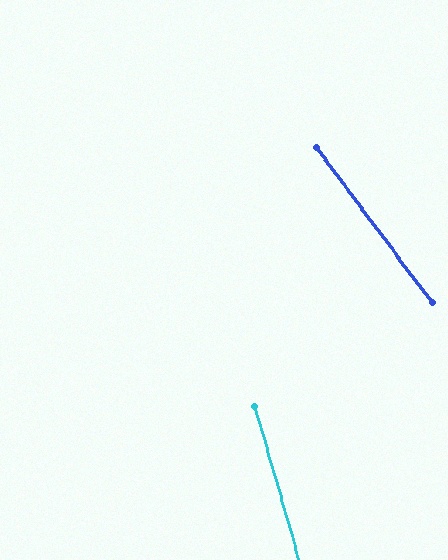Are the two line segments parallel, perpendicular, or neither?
Neither parallel nor perpendicular — they differ by about 21°.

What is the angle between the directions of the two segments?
Approximately 21 degrees.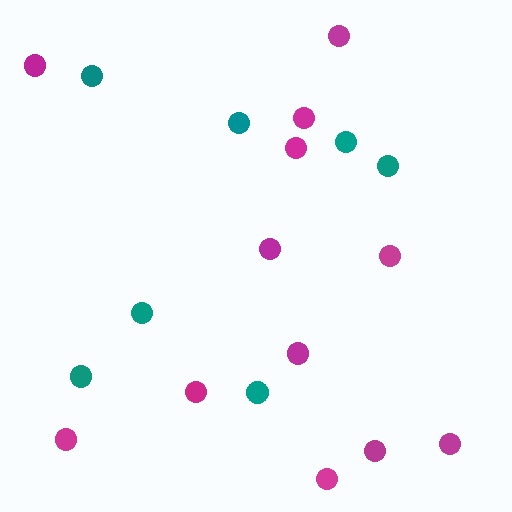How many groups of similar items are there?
There are 2 groups: one group of teal circles (7) and one group of magenta circles (12).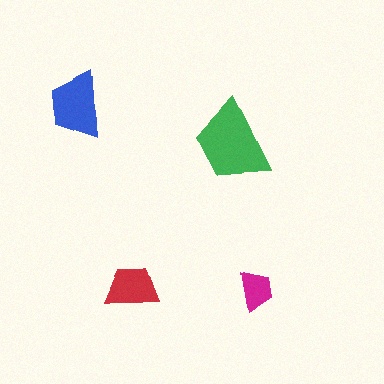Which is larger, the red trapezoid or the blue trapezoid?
The blue one.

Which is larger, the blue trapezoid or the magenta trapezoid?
The blue one.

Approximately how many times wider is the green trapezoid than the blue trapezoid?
About 1.5 times wider.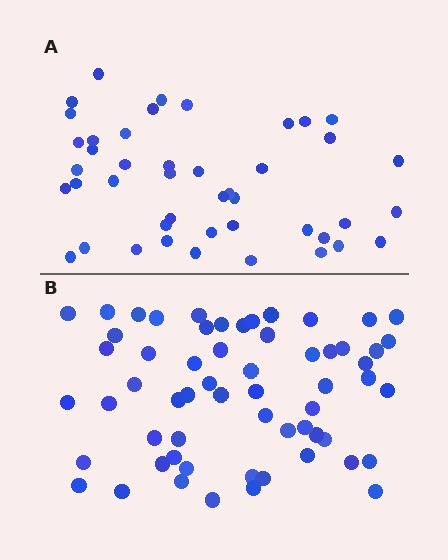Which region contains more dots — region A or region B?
Region B (the bottom region) has more dots.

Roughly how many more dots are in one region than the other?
Region B has approximately 15 more dots than region A.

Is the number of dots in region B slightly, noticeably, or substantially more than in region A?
Region B has noticeably more, but not dramatically so. The ratio is roughly 1.4 to 1.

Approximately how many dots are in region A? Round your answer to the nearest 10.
About 40 dots. (The exact count is 44, which rounds to 40.)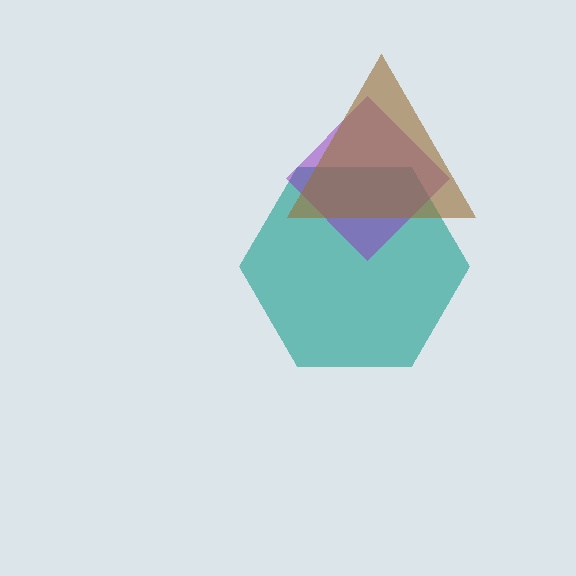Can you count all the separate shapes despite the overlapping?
Yes, there are 3 separate shapes.